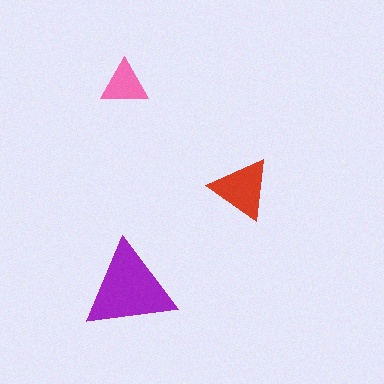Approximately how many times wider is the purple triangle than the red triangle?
About 1.5 times wider.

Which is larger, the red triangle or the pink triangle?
The red one.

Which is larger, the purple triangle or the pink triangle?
The purple one.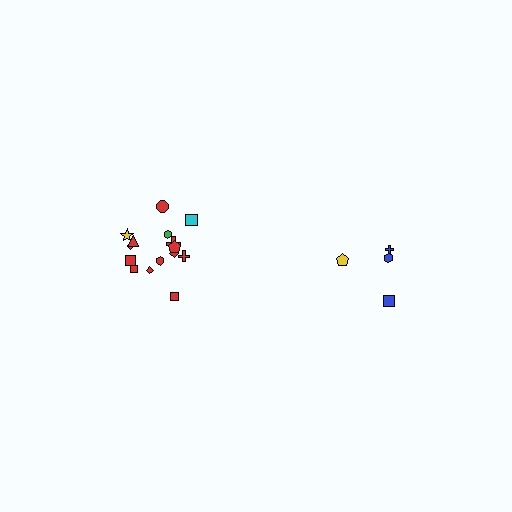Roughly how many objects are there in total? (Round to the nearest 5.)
Roughly 20 objects in total.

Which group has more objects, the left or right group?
The left group.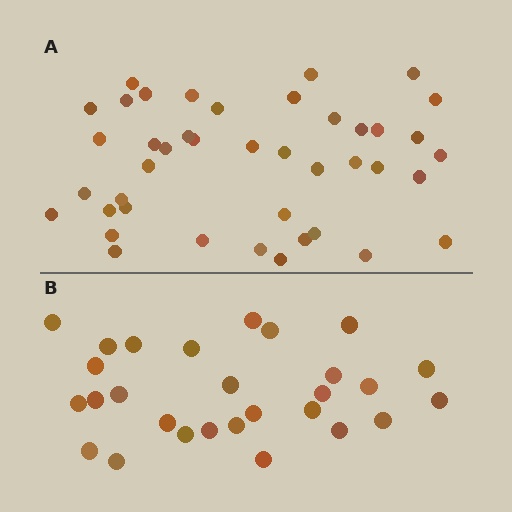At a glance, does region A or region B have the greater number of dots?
Region A (the top region) has more dots.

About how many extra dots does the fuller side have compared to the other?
Region A has approximately 15 more dots than region B.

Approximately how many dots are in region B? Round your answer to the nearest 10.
About 30 dots. (The exact count is 28, which rounds to 30.)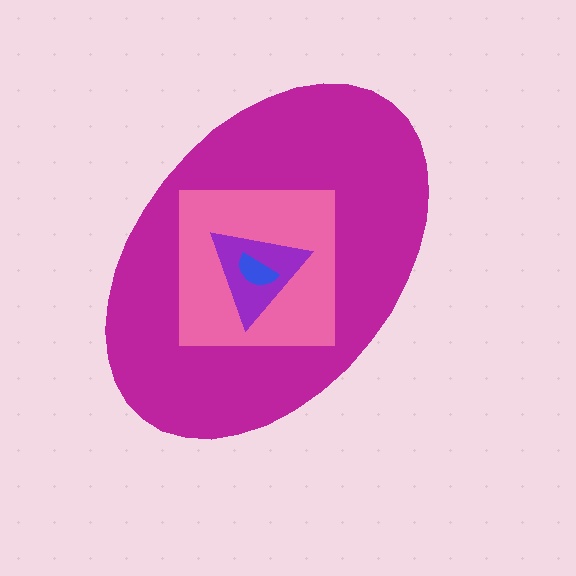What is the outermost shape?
The magenta ellipse.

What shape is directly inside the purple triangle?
The blue semicircle.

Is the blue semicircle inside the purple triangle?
Yes.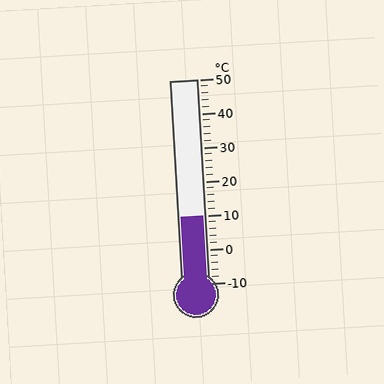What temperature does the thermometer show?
The thermometer shows approximately 10°C.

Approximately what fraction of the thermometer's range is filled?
The thermometer is filled to approximately 35% of its range.